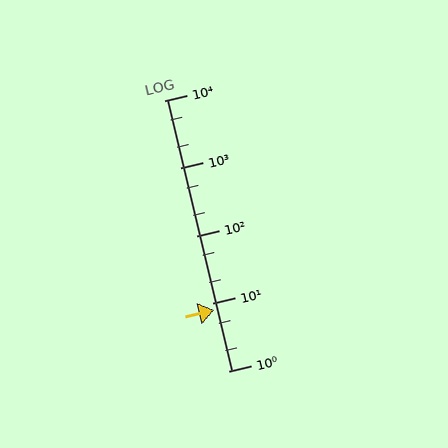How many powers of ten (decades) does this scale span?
The scale spans 4 decades, from 1 to 10000.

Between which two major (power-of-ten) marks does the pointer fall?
The pointer is between 1 and 10.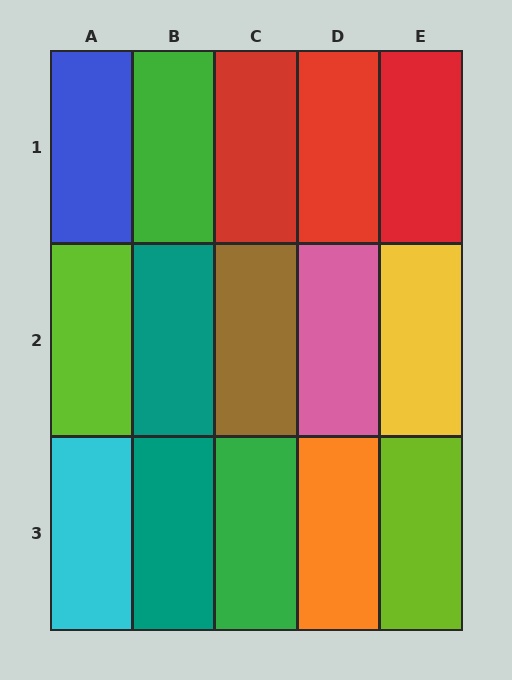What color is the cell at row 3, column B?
Teal.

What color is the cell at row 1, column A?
Blue.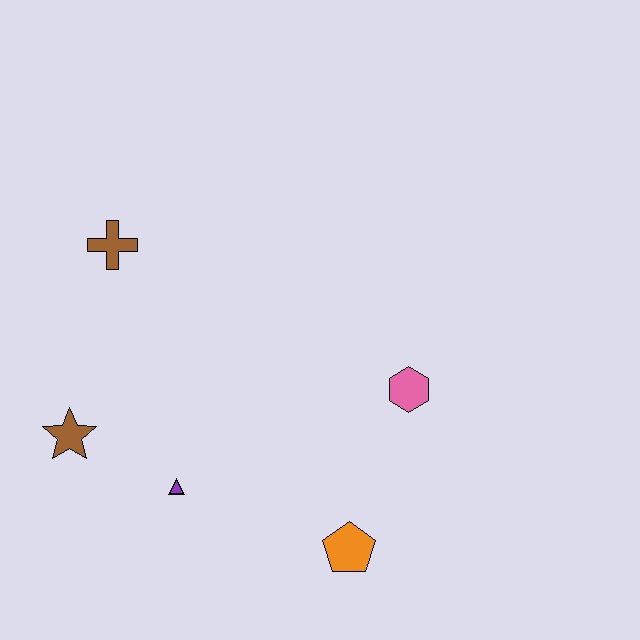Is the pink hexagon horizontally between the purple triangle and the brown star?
No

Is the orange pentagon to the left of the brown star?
No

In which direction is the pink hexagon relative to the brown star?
The pink hexagon is to the right of the brown star.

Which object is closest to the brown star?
The purple triangle is closest to the brown star.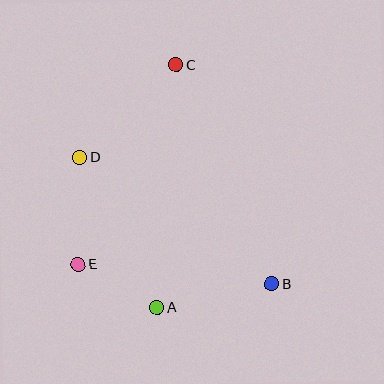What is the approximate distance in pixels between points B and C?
The distance between B and C is approximately 239 pixels.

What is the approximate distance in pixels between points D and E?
The distance between D and E is approximately 107 pixels.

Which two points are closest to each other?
Points A and E are closest to each other.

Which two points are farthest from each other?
Points A and C are farthest from each other.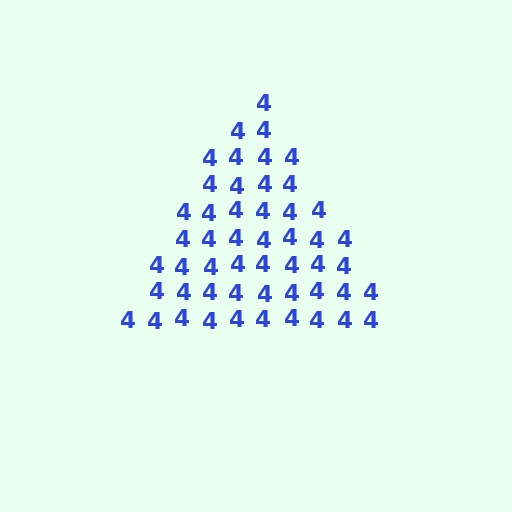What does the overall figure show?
The overall figure shows a triangle.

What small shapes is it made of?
It is made of small digit 4's.